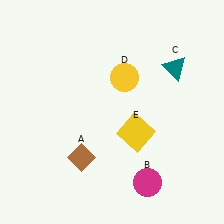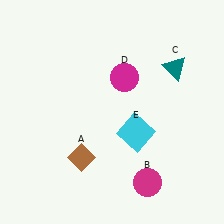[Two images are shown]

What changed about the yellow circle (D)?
In Image 1, D is yellow. In Image 2, it changed to magenta.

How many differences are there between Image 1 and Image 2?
There are 2 differences between the two images.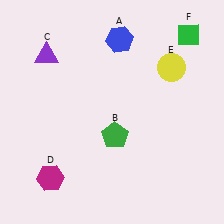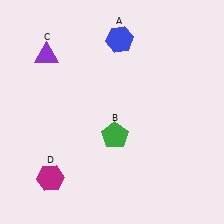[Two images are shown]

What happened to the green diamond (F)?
The green diamond (F) was removed in Image 2. It was in the top-right area of Image 1.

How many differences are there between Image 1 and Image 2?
There are 2 differences between the two images.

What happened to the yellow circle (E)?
The yellow circle (E) was removed in Image 2. It was in the top-right area of Image 1.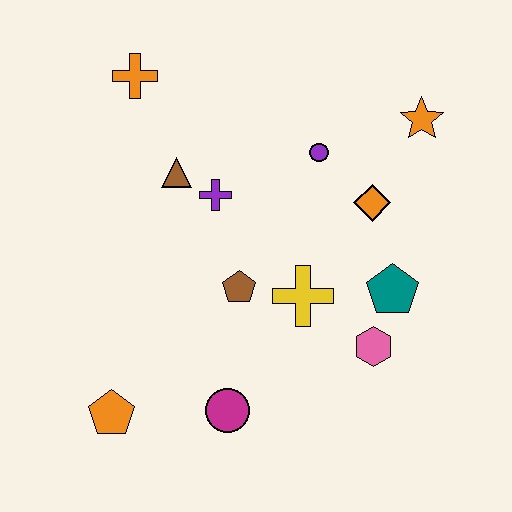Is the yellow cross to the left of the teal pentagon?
Yes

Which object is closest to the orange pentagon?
The magenta circle is closest to the orange pentagon.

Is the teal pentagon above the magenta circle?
Yes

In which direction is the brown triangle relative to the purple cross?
The brown triangle is to the left of the purple cross.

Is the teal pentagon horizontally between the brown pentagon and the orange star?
Yes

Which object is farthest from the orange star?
The orange pentagon is farthest from the orange star.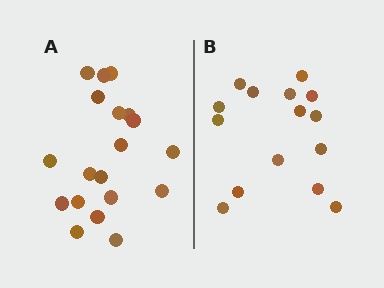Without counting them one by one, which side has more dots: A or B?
Region A (the left region) has more dots.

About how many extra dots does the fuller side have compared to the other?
Region A has about 4 more dots than region B.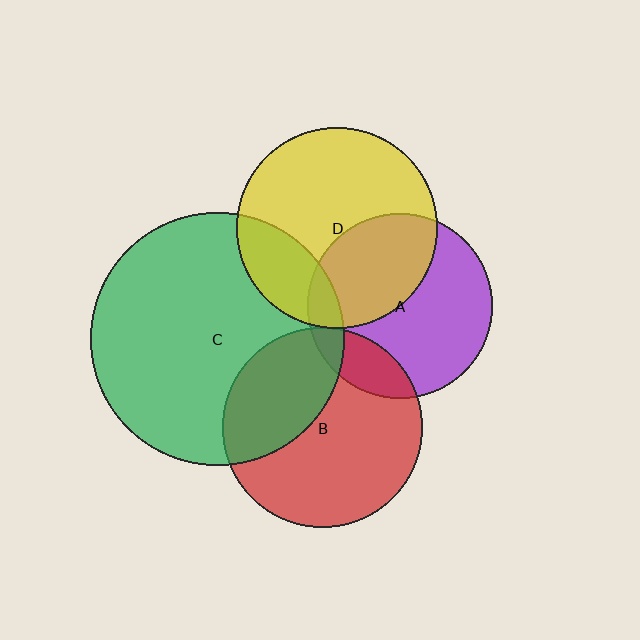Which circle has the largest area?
Circle C (green).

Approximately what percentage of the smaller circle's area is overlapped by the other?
Approximately 40%.